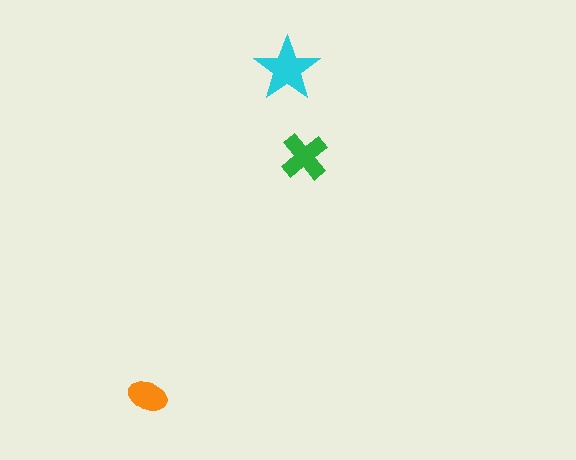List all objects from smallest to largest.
The orange ellipse, the green cross, the cyan star.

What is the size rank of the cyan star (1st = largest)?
1st.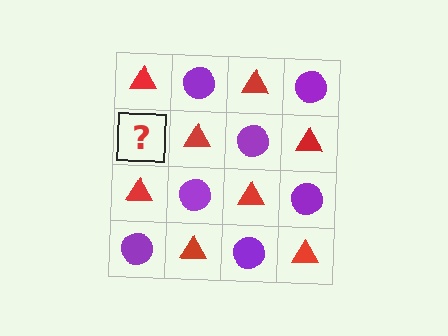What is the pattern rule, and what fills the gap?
The rule is that it alternates red triangle and purple circle in a checkerboard pattern. The gap should be filled with a purple circle.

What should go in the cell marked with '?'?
The missing cell should contain a purple circle.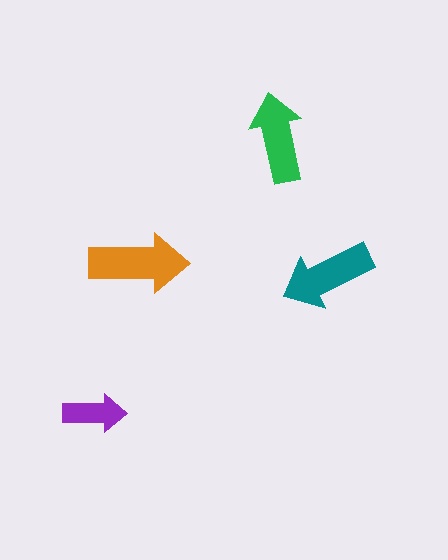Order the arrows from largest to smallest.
the orange one, the teal one, the green one, the purple one.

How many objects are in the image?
There are 4 objects in the image.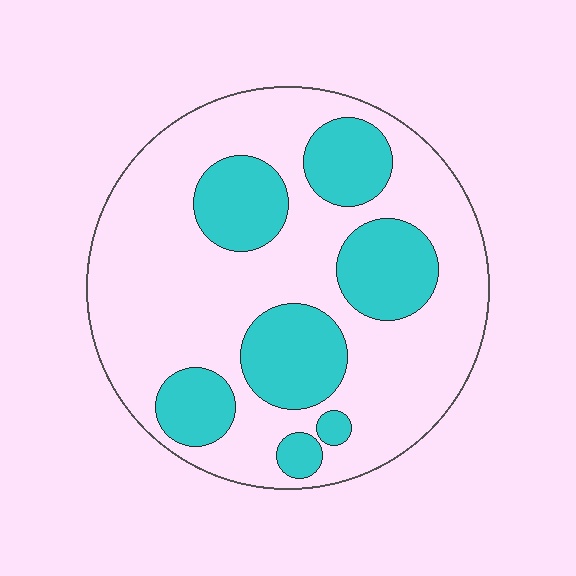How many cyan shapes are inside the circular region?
7.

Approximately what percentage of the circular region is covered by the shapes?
Approximately 30%.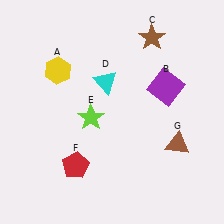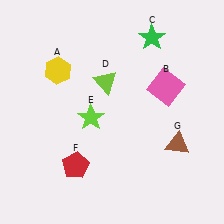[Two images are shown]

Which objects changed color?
B changed from purple to pink. C changed from brown to green. D changed from cyan to lime.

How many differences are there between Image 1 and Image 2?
There are 3 differences between the two images.